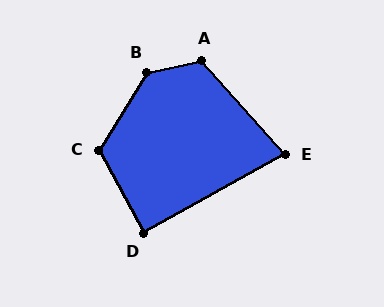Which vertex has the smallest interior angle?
E, at approximately 77 degrees.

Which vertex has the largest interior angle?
B, at approximately 133 degrees.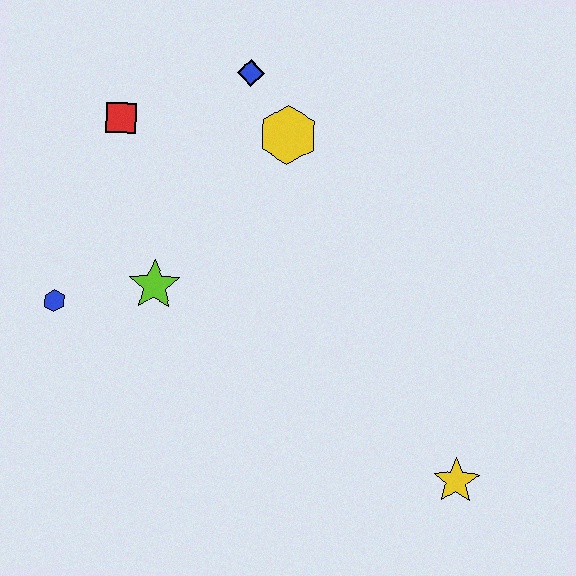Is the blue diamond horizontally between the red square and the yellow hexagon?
Yes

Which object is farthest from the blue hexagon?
The yellow star is farthest from the blue hexagon.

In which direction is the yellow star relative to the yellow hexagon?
The yellow star is below the yellow hexagon.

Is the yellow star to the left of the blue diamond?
No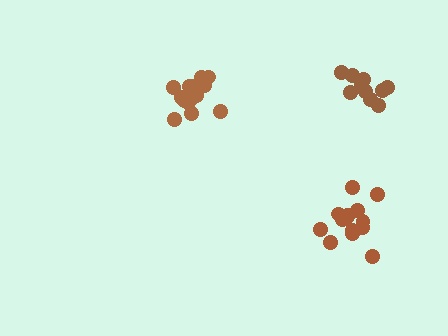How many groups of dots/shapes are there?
There are 3 groups.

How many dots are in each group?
Group 1: 10 dots, Group 2: 15 dots, Group 3: 14 dots (39 total).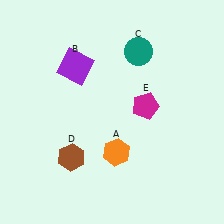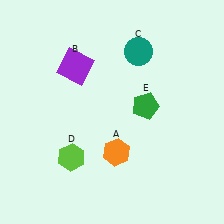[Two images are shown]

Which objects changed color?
D changed from brown to lime. E changed from magenta to green.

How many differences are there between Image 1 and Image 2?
There are 2 differences between the two images.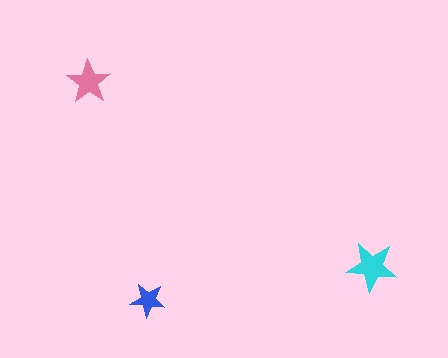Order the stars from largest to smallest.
the cyan one, the pink one, the blue one.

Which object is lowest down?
The blue star is bottommost.